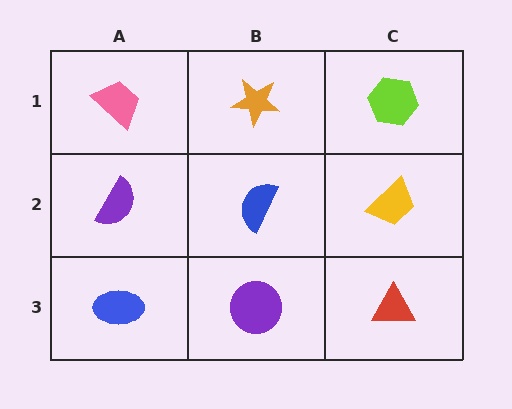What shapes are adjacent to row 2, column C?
A lime hexagon (row 1, column C), a red triangle (row 3, column C), a blue semicircle (row 2, column B).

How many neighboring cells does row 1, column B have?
3.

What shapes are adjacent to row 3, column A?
A purple semicircle (row 2, column A), a purple circle (row 3, column B).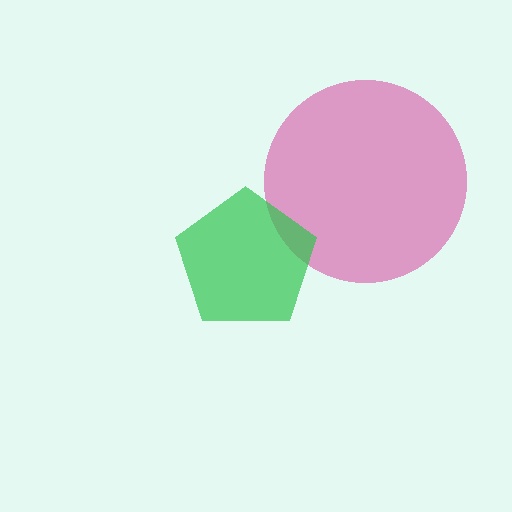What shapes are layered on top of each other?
The layered shapes are: a magenta circle, a green pentagon.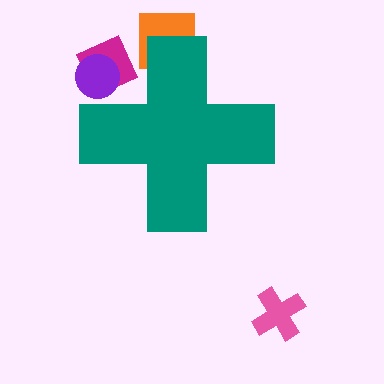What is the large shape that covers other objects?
A teal cross.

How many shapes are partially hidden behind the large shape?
3 shapes are partially hidden.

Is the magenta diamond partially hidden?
Yes, the magenta diamond is partially hidden behind the teal cross.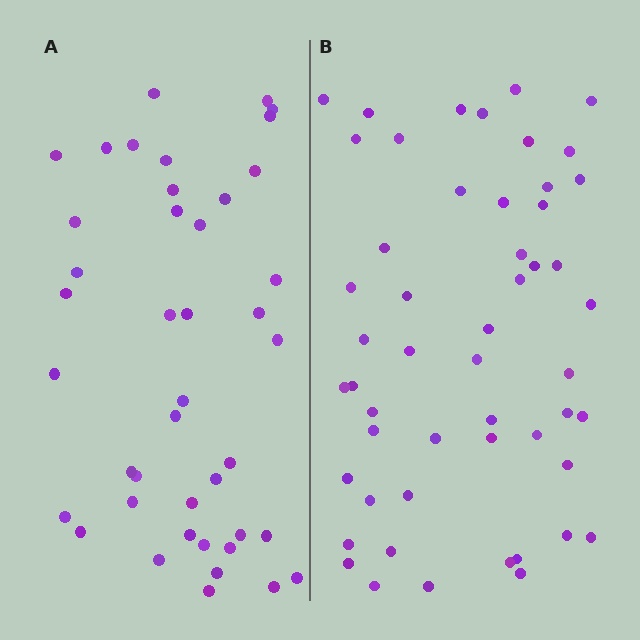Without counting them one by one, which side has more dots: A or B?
Region B (the right region) has more dots.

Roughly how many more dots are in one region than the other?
Region B has roughly 10 or so more dots than region A.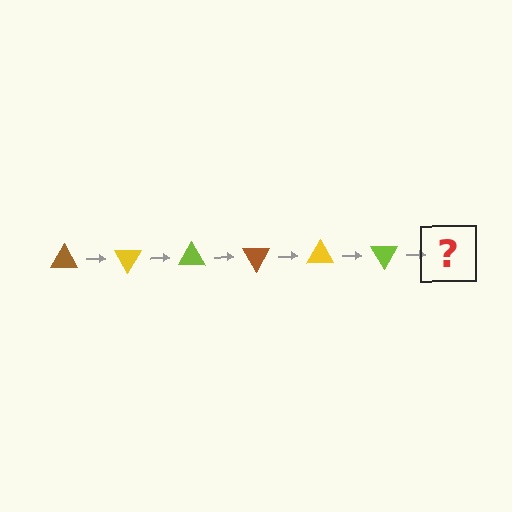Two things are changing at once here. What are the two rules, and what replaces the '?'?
The two rules are that it rotates 60 degrees each step and the color cycles through brown, yellow, and lime. The '?' should be a brown triangle, rotated 360 degrees from the start.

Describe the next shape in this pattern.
It should be a brown triangle, rotated 360 degrees from the start.